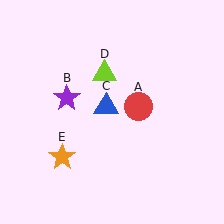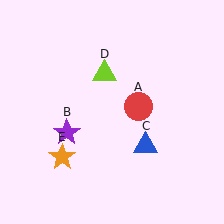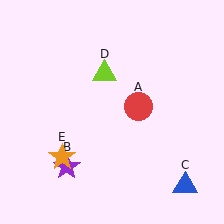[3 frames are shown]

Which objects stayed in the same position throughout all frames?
Red circle (object A) and lime triangle (object D) and orange star (object E) remained stationary.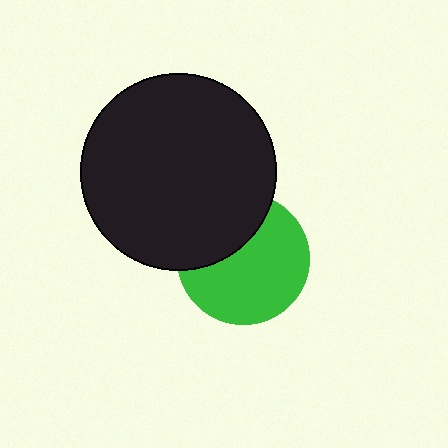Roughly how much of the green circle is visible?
Most of it is visible (roughly 66%).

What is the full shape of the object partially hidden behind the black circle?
The partially hidden object is a green circle.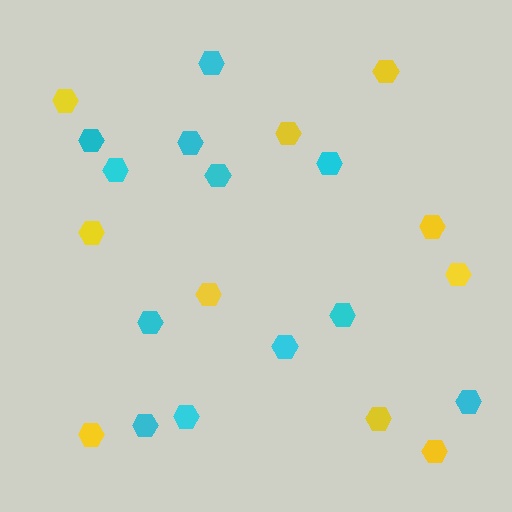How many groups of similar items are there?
There are 2 groups: one group of yellow hexagons (10) and one group of cyan hexagons (12).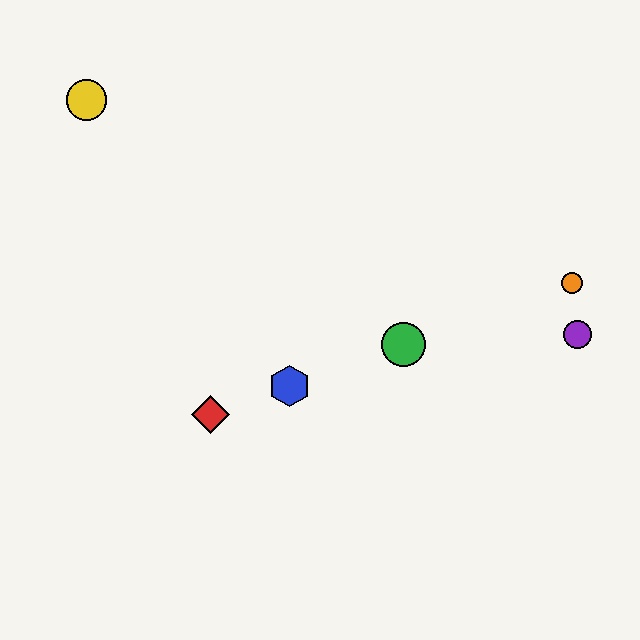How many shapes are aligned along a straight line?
4 shapes (the red diamond, the blue hexagon, the green circle, the orange circle) are aligned along a straight line.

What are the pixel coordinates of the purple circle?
The purple circle is at (578, 335).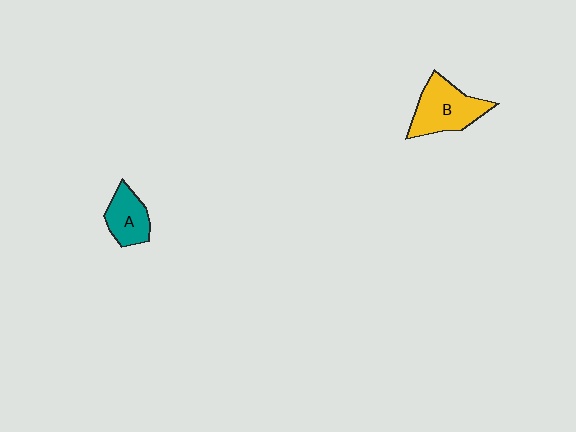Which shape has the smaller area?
Shape A (teal).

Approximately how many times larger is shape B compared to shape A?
Approximately 1.5 times.